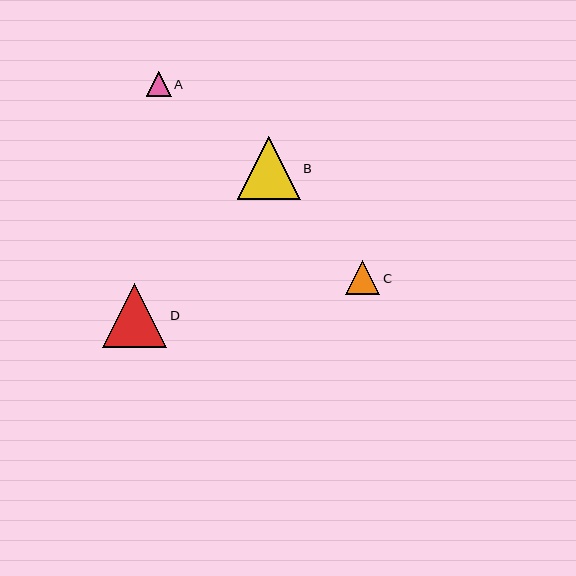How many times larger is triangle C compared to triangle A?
Triangle C is approximately 1.4 times the size of triangle A.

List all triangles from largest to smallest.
From largest to smallest: D, B, C, A.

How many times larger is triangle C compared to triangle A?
Triangle C is approximately 1.4 times the size of triangle A.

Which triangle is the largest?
Triangle D is the largest with a size of approximately 64 pixels.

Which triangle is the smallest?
Triangle A is the smallest with a size of approximately 25 pixels.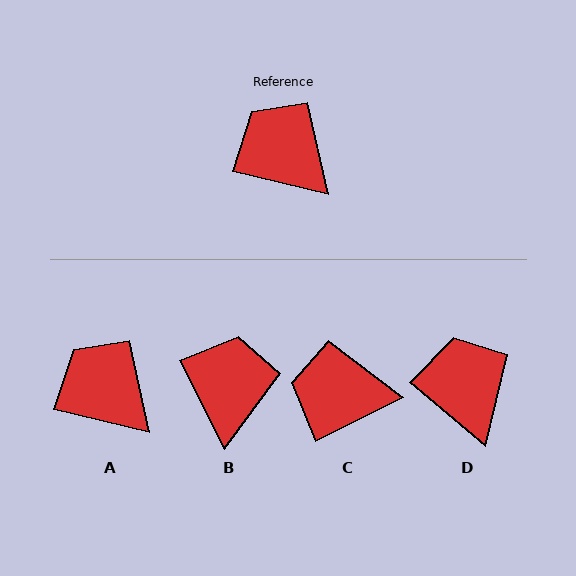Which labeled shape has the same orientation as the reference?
A.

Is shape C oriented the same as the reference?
No, it is off by about 40 degrees.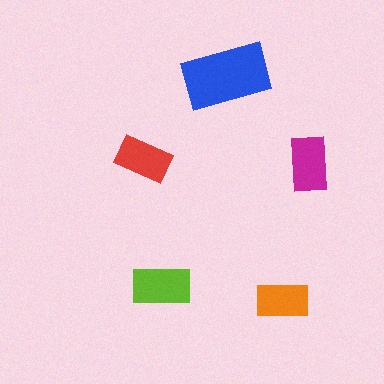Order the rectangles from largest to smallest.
the blue one, the lime one, the magenta one, the red one, the orange one.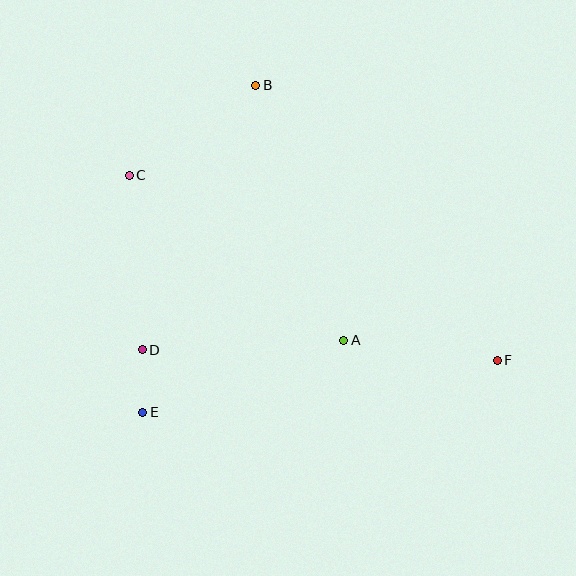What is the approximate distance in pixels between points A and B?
The distance between A and B is approximately 270 pixels.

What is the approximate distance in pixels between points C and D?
The distance between C and D is approximately 175 pixels.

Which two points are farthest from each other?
Points C and F are farthest from each other.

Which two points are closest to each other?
Points D and E are closest to each other.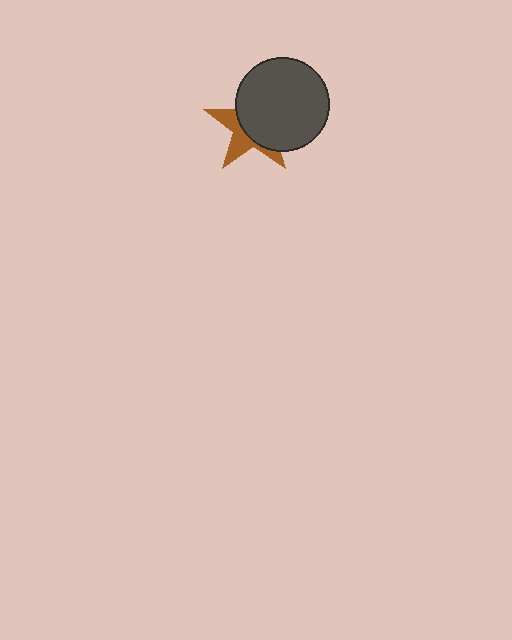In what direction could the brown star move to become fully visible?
The brown star could move toward the lower-left. That would shift it out from behind the dark gray circle entirely.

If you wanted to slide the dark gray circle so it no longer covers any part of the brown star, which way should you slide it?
Slide it toward the upper-right — that is the most direct way to separate the two shapes.